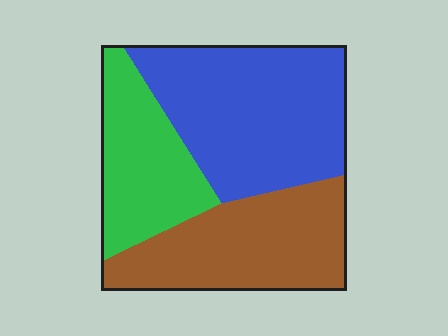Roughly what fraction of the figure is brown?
Brown takes up between a quarter and a half of the figure.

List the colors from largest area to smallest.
From largest to smallest: blue, brown, green.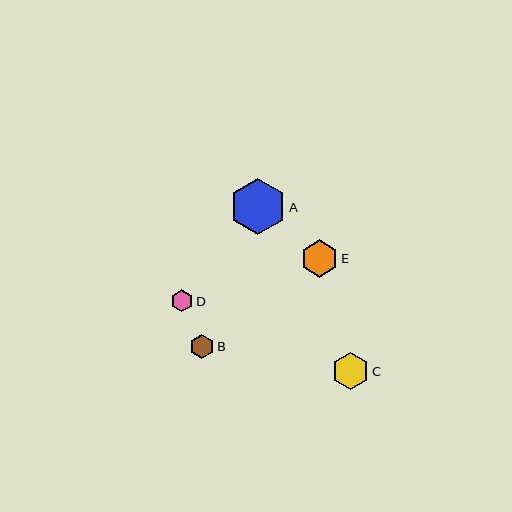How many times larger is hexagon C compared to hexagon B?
Hexagon C is approximately 1.6 times the size of hexagon B.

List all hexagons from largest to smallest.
From largest to smallest: A, E, C, B, D.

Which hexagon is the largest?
Hexagon A is the largest with a size of approximately 56 pixels.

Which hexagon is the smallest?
Hexagon D is the smallest with a size of approximately 22 pixels.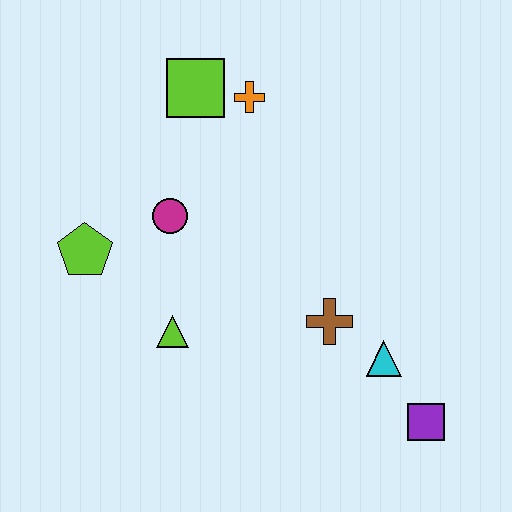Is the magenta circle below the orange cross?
Yes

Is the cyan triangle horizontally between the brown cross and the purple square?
Yes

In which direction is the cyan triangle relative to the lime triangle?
The cyan triangle is to the right of the lime triangle.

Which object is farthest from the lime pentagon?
The purple square is farthest from the lime pentagon.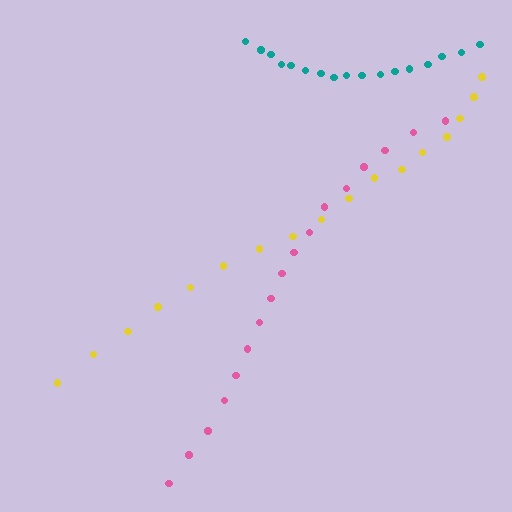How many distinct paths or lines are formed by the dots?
There are 3 distinct paths.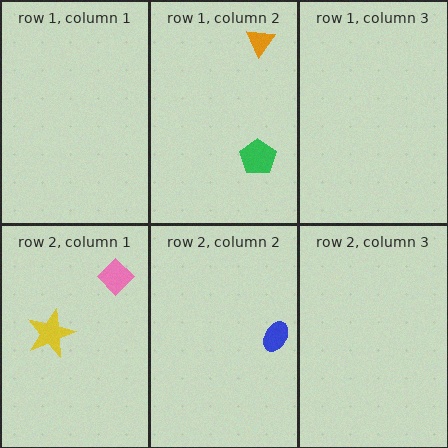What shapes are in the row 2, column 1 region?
The pink diamond, the yellow star.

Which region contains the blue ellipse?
The row 2, column 2 region.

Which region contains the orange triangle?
The row 1, column 2 region.